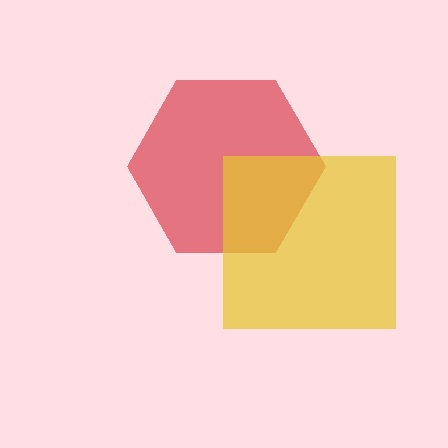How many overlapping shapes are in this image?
There are 2 overlapping shapes in the image.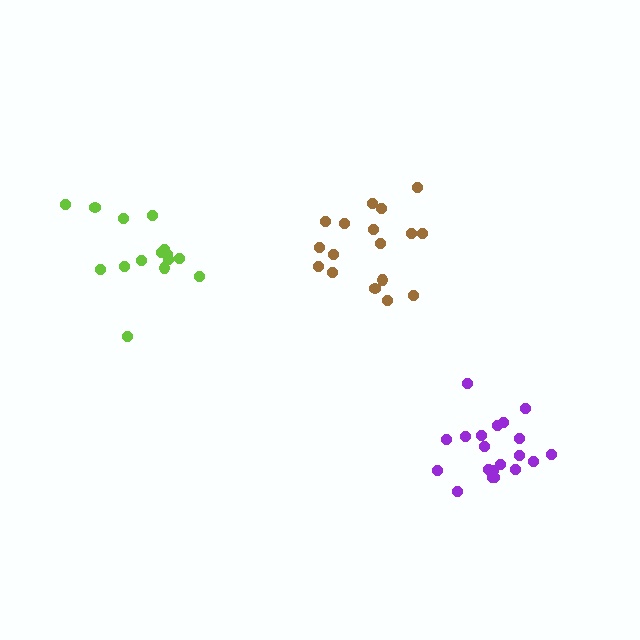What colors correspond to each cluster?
The clusters are colored: purple, brown, lime.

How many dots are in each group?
Group 1: 20 dots, Group 2: 17 dots, Group 3: 15 dots (52 total).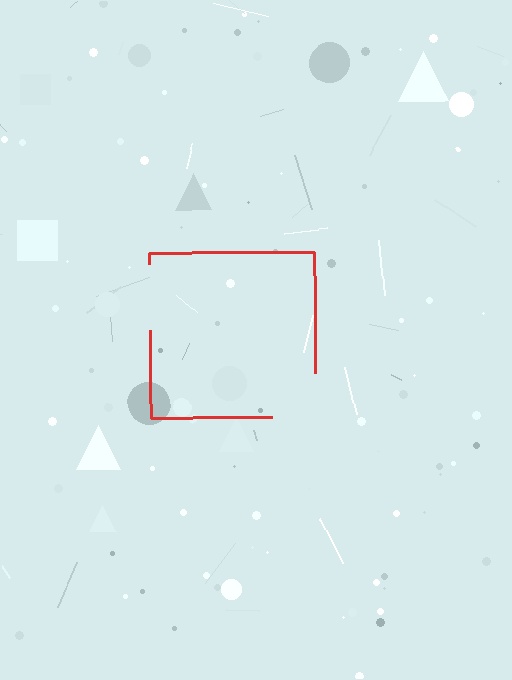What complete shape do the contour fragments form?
The contour fragments form a square.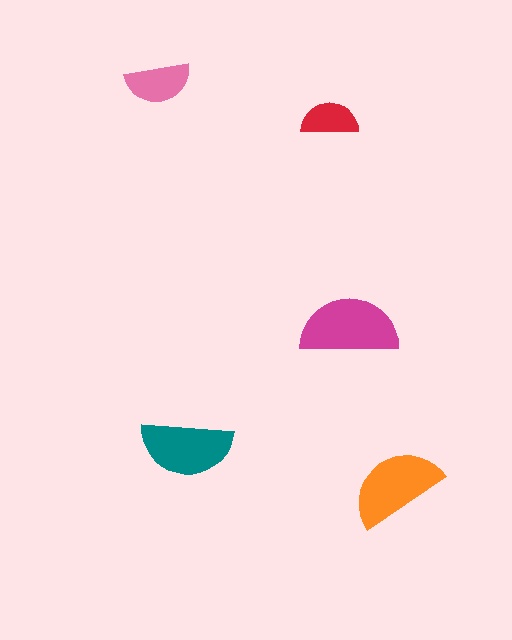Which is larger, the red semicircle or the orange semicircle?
The orange one.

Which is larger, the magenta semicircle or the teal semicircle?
The magenta one.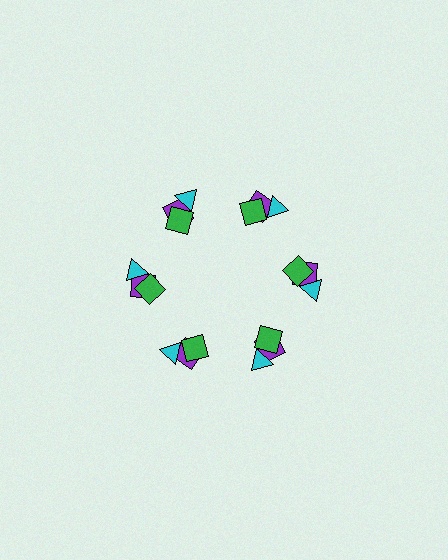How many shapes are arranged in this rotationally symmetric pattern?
There are 18 shapes, arranged in 6 groups of 3.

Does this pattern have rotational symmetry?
Yes, this pattern has 6-fold rotational symmetry. It looks the same after rotating 60 degrees around the center.